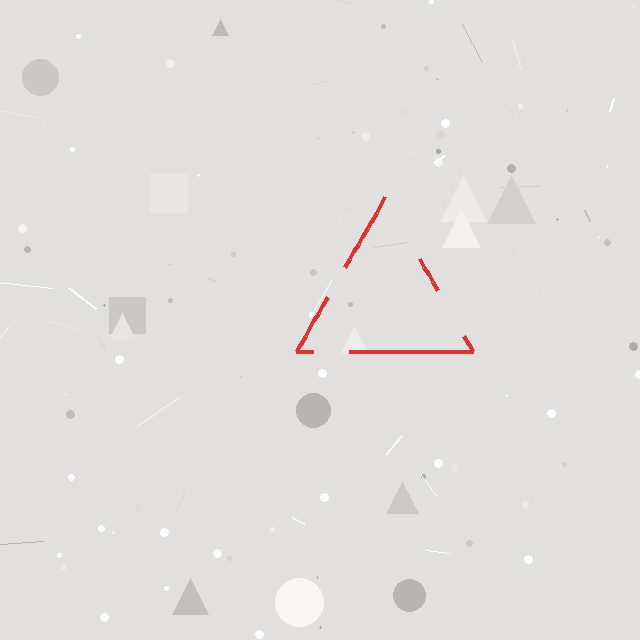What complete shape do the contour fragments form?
The contour fragments form a triangle.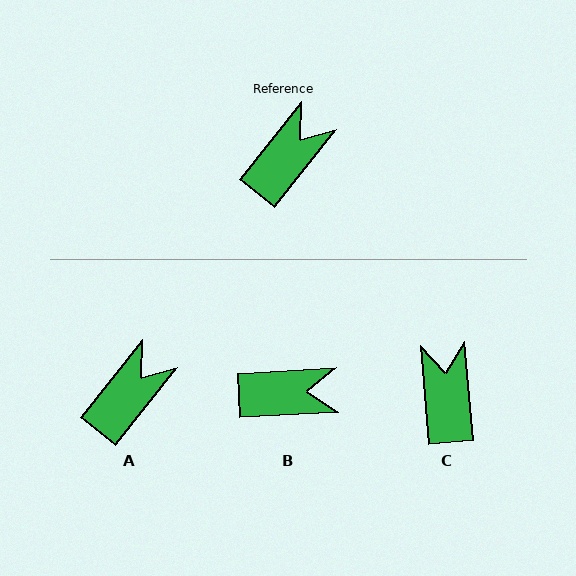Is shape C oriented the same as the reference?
No, it is off by about 43 degrees.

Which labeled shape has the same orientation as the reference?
A.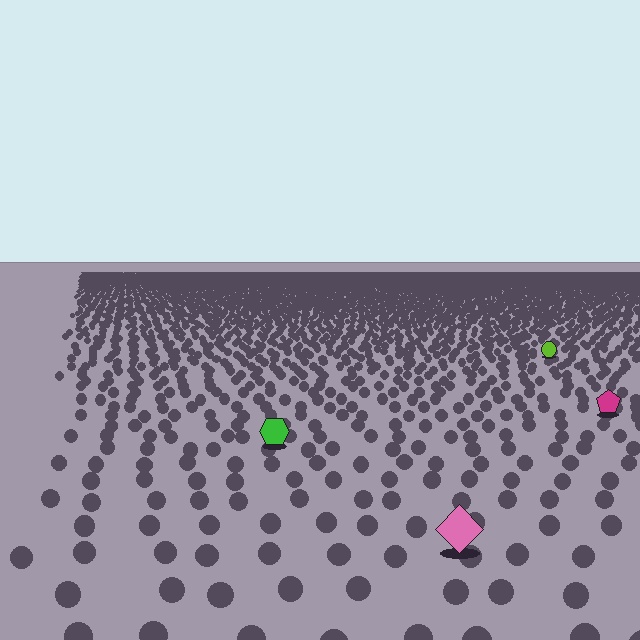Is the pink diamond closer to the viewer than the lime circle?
Yes. The pink diamond is closer — you can tell from the texture gradient: the ground texture is coarser near it.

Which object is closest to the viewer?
The pink diamond is closest. The texture marks near it are larger and more spread out.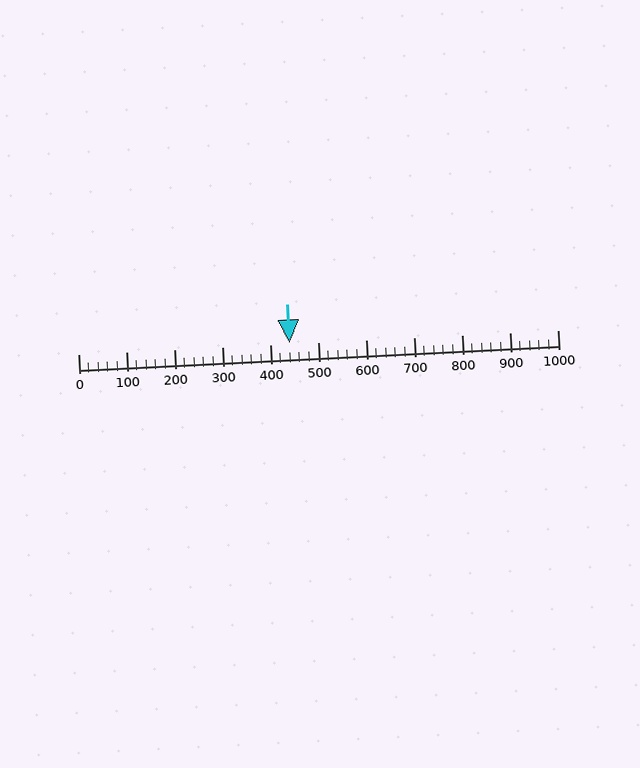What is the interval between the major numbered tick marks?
The major tick marks are spaced 100 units apart.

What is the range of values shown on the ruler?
The ruler shows values from 0 to 1000.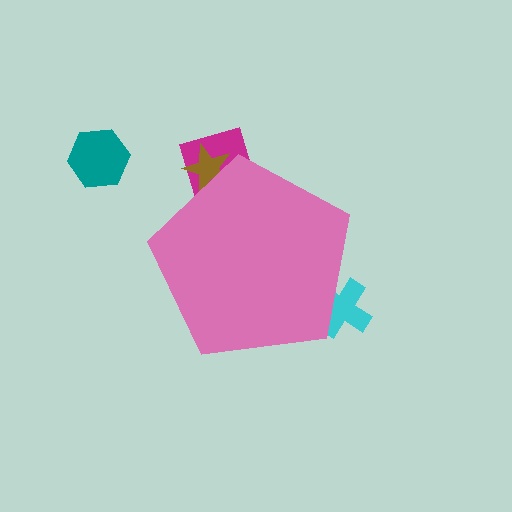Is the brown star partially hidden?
Yes, the brown star is partially hidden behind the pink pentagon.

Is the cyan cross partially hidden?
Yes, the cyan cross is partially hidden behind the pink pentagon.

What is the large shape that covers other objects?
A pink pentagon.